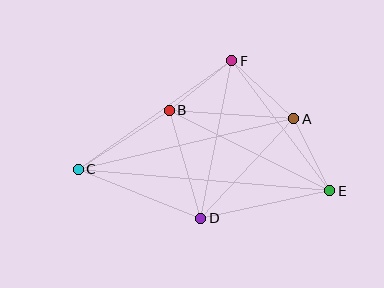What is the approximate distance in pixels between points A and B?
The distance between A and B is approximately 125 pixels.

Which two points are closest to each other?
Points B and F are closest to each other.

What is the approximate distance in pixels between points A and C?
The distance between A and C is approximately 221 pixels.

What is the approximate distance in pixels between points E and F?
The distance between E and F is approximately 163 pixels.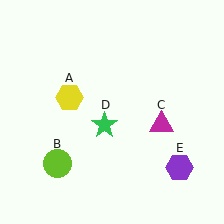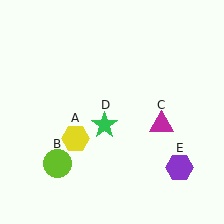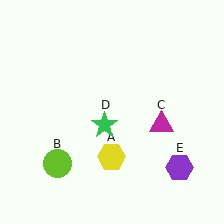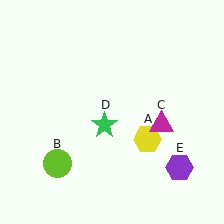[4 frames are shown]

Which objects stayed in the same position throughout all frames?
Lime circle (object B) and magenta triangle (object C) and green star (object D) and purple hexagon (object E) remained stationary.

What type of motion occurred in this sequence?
The yellow hexagon (object A) rotated counterclockwise around the center of the scene.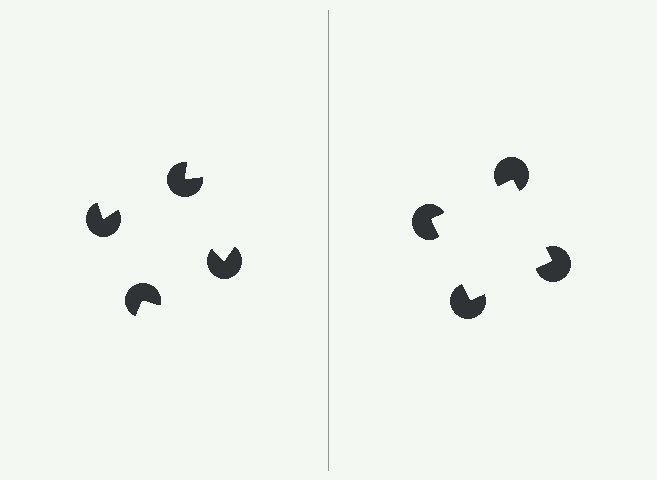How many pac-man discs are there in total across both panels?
8 — 4 on each side.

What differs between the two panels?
The pac-man discs are positioned identically on both sides; only the wedge orientations differ. On the right they align to a square; on the left they are misaligned.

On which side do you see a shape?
An illusory square appears on the right side. On the left side the wedge cuts are rotated, so no coherent shape forms.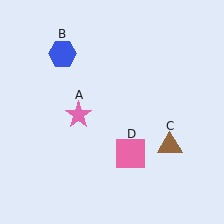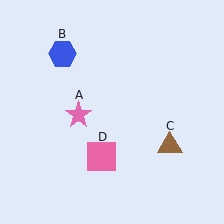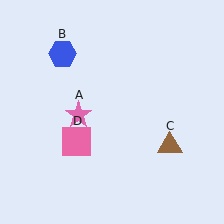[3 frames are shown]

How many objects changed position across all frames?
1 object changed position: pink square (object D).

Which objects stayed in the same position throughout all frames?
Pink star (object A) and blue hexagon (object B) and brown triangle (object C) remained stationary.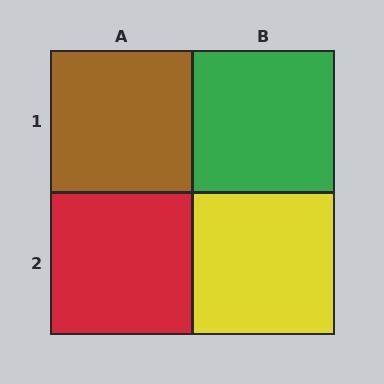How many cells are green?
1 cell is green.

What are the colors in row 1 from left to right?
Brown, green.